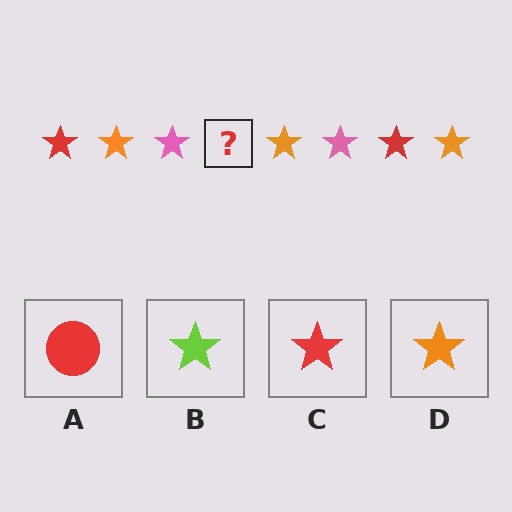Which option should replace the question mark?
Option C.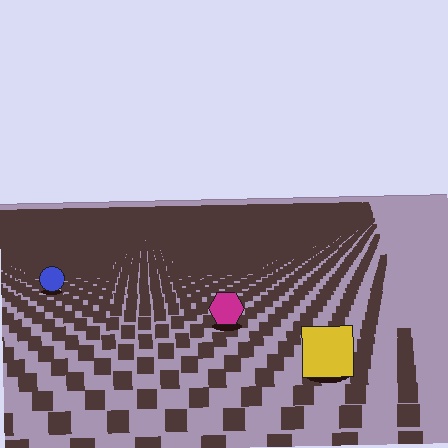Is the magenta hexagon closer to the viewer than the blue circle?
Yes. The magenta hexagon is closer — you can tell from the texture gradient: the ground texture is coarser near it.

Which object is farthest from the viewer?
The blue circle is farthest from the viewer. It appears smaller and the ground texture around it is denser.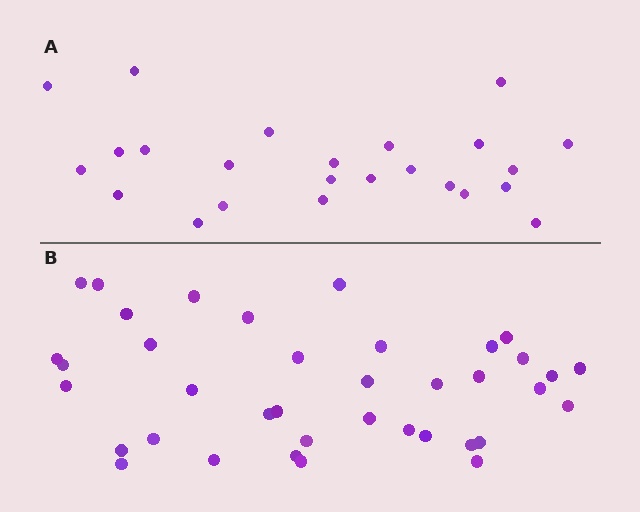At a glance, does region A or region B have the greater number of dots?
Region B (the bottom region) has more dots.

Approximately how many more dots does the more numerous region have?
Region B has approximately 15 more dots than region A.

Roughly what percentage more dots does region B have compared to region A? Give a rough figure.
About 60% more.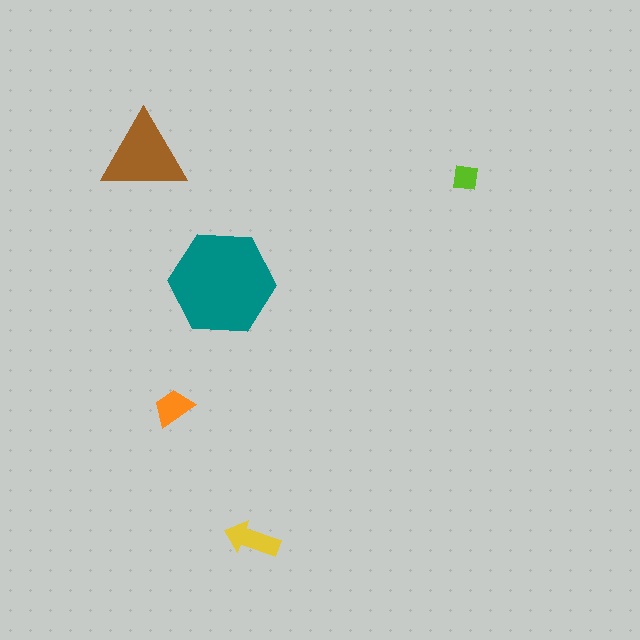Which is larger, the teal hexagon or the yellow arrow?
The teal hexagon.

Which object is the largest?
The teal hexagon.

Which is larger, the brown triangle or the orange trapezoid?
The brown triangle.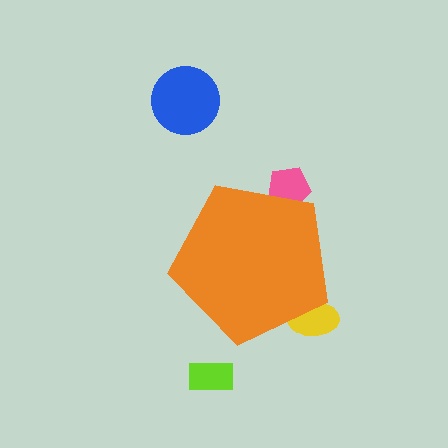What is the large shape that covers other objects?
An orange pentagon.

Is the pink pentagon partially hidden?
Yes, the pink pentagon is partially hidden behind the orange pentagon.